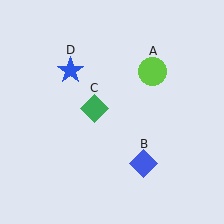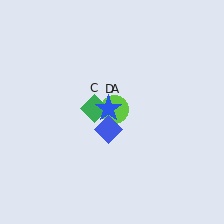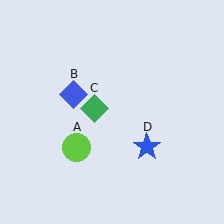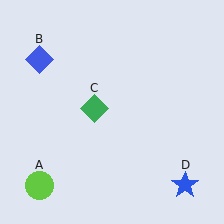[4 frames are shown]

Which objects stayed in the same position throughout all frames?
Green diamond (object C) remained stationary.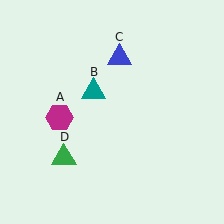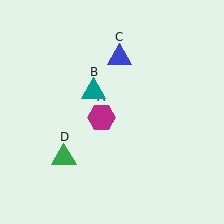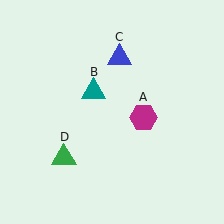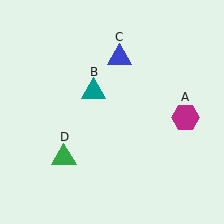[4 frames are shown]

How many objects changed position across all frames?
1 object changed position: magenta hexagon (object A).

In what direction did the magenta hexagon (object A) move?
The magenta hexagon (object A) moved right.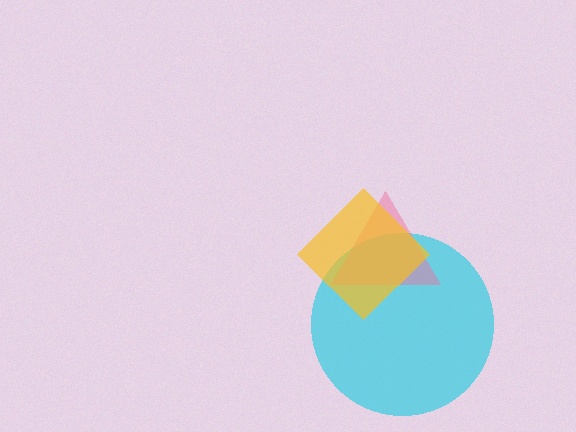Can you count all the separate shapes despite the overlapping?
Yes, there are 3 separate shapes.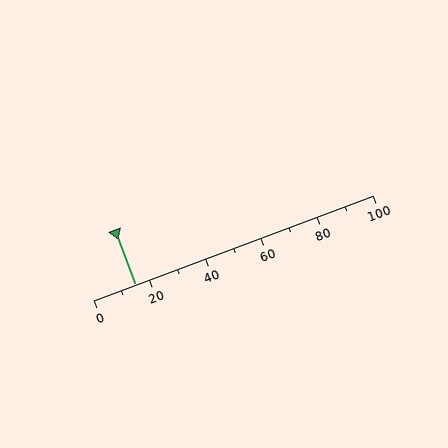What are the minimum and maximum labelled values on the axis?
The axis runs from 0 to 100.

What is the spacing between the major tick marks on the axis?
The major ticks are spaced 20 apart.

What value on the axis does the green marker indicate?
The marker indicates approximately 15.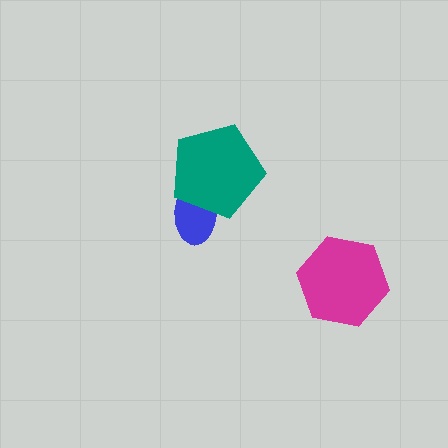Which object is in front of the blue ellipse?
The teal pentagon is in front of the blue ellipse.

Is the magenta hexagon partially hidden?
No, no other shape covers it.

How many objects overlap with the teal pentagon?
1 object overlaps with the teal pentagon.